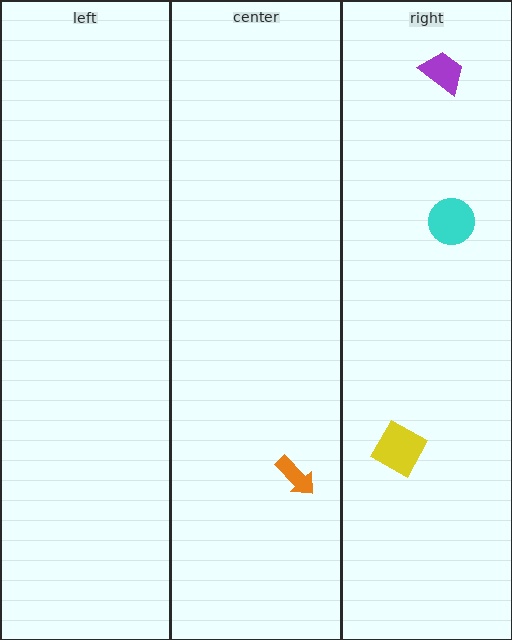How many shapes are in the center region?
1.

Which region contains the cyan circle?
The right region.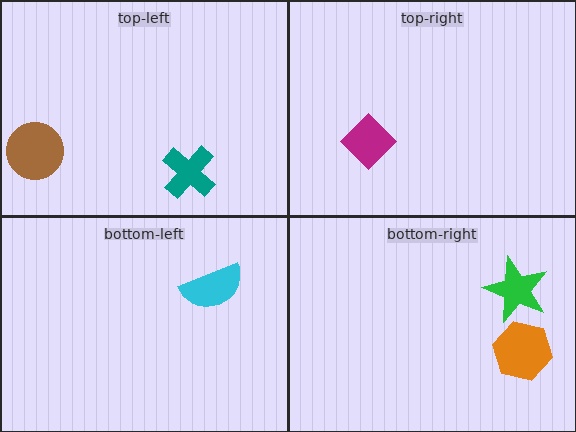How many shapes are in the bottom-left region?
1.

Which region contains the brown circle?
The top-left region.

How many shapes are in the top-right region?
1.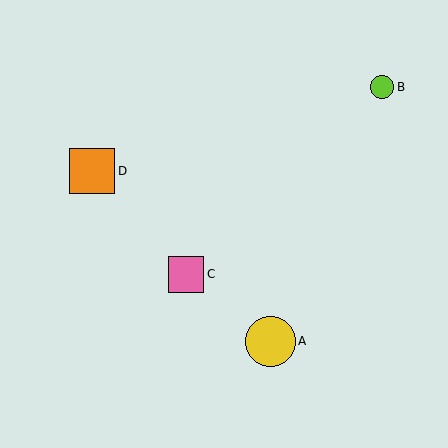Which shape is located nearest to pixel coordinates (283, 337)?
The yellow circle (labeled A) at (271, 341) is nearest to that location.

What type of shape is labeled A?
Shape A is a yellow circle.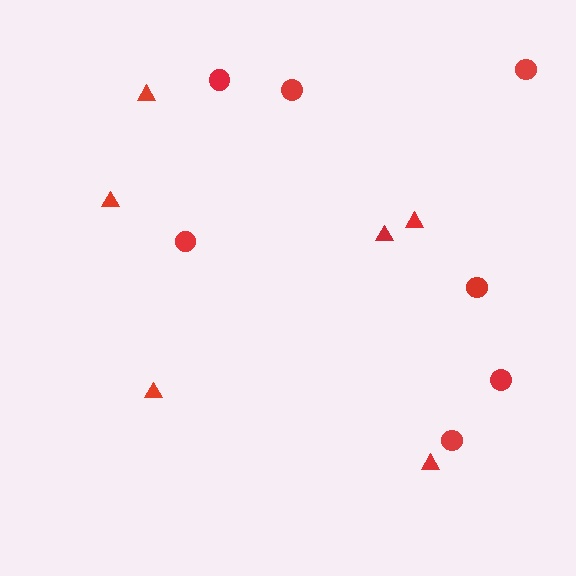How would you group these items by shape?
There are 2 groups: one group of circles (7) and one group of triangles (6).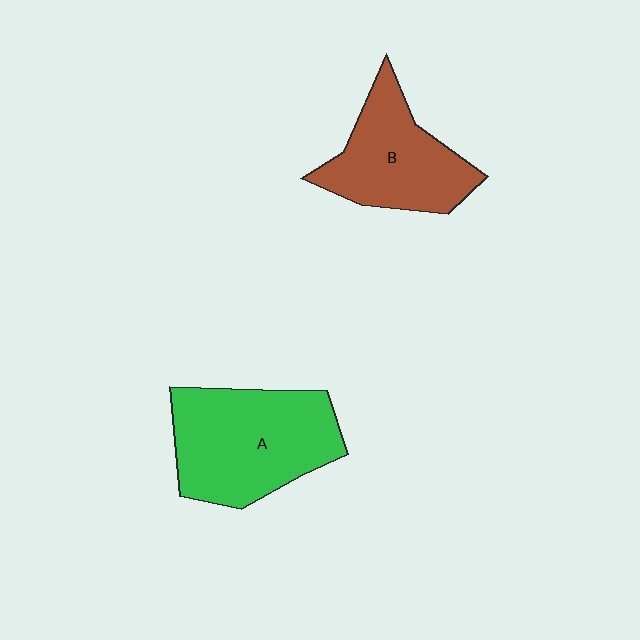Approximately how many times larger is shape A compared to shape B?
Approximately 1.3 times.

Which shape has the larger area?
Shape A (green).